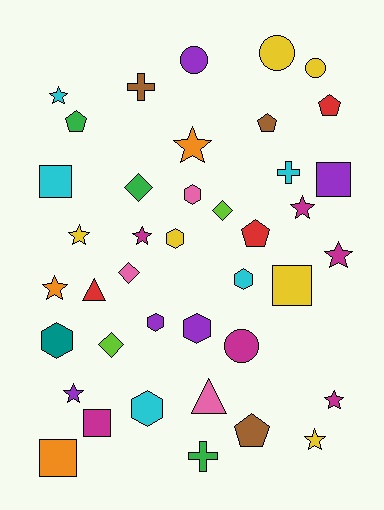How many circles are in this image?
There are 4 circles.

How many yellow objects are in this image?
There are 6 yellow objects.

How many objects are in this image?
There are 40 objects.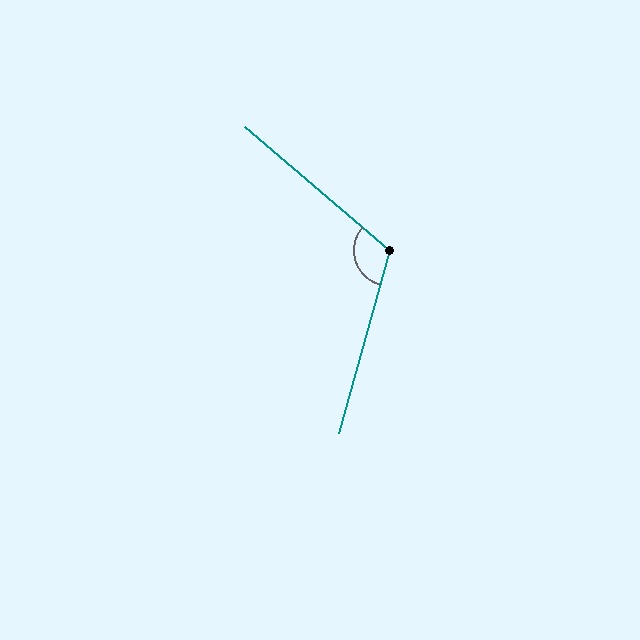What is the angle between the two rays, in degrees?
Approximately 115 degrees.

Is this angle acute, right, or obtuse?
It is obtuse.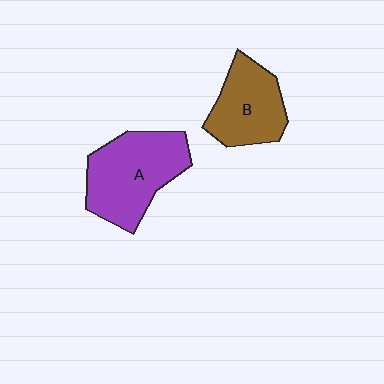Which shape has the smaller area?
Shape B (brown).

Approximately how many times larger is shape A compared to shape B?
Approximately 1.4 times.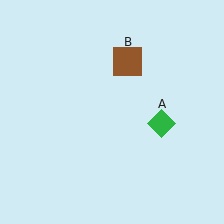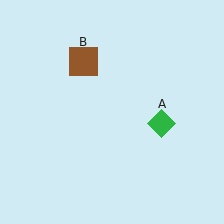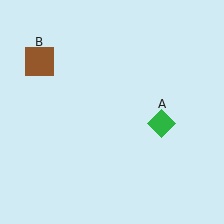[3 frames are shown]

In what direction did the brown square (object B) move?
The brown square (object B) moved left.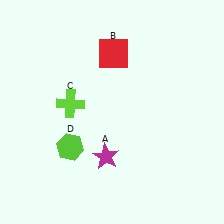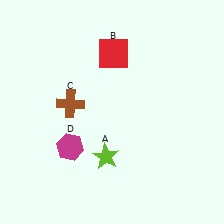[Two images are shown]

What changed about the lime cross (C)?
In Image 1, C is lime. In Image 2, it changed to brown.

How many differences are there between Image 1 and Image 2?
There are 3 differences between the two images.